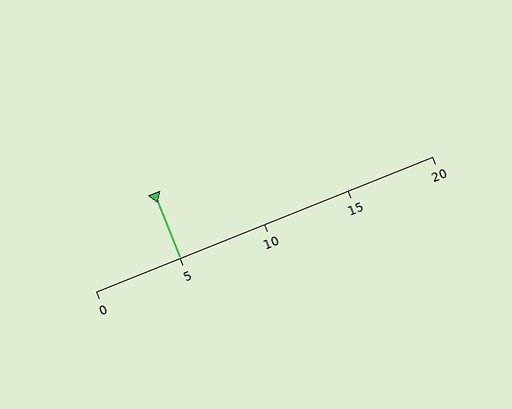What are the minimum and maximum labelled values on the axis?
The axis runs from 0 to 20.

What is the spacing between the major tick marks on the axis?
The major ticks are spaced 5 apart.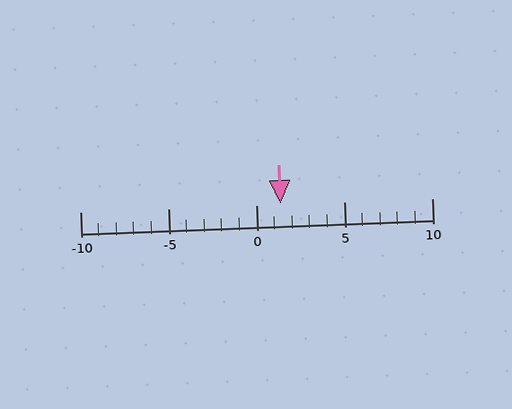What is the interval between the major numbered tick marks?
The major tick marks are spaced 5 units apart.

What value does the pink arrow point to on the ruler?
The pink arrow points to approximately 1.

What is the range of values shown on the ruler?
The ruler shows values from -10 to 10.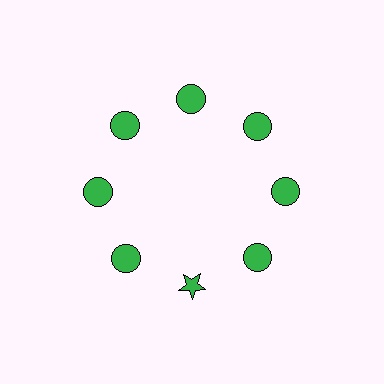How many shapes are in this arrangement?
There are 8 shapes arranged in a ring pattern.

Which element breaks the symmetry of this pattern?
The green star at roughly the 6 o'clock position breaks the symmetry. All other shapes are green circles.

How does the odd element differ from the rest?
It has a different shape: star instead of circle.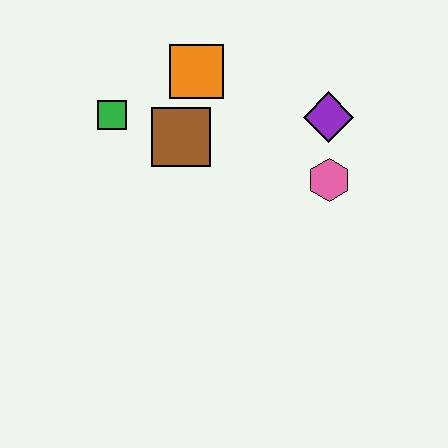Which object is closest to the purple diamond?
The pink hexagon is closest to the purple diamond.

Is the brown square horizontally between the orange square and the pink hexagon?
No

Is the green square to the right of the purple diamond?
No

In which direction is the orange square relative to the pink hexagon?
The orange square is to the left of the pink hexagon.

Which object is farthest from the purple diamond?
The green square is farthest from the purple diamond.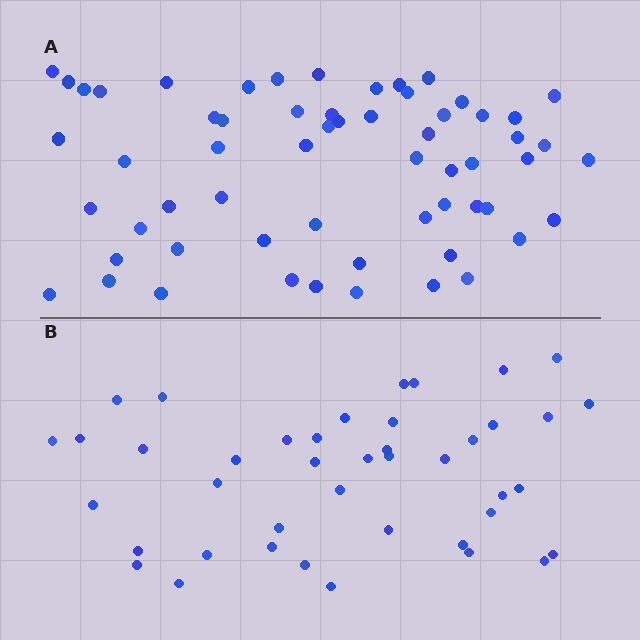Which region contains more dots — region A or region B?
Region A (the top region) has more dots.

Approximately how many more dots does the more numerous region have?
Region A has approximately 20 more dots than region B.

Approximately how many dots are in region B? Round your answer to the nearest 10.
About 40 dots. (The exact count is 42, which rounds to 40.)